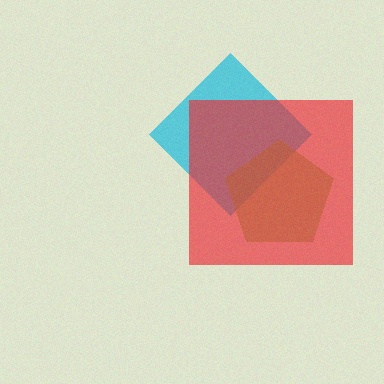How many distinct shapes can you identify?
There are 3 distinct shapes: a cyan diamond, a lime pentagon, a red square.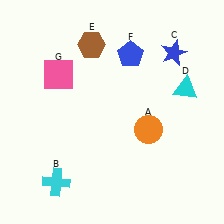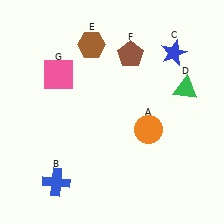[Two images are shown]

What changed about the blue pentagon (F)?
In Image 1, F is blue. In Image 2, it changed to brown.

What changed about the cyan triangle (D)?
In Image 1, D is cyan. In Image 2, it changed to green.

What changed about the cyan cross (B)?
In Image 1, B is cyan. In Image 2, it changed to blue.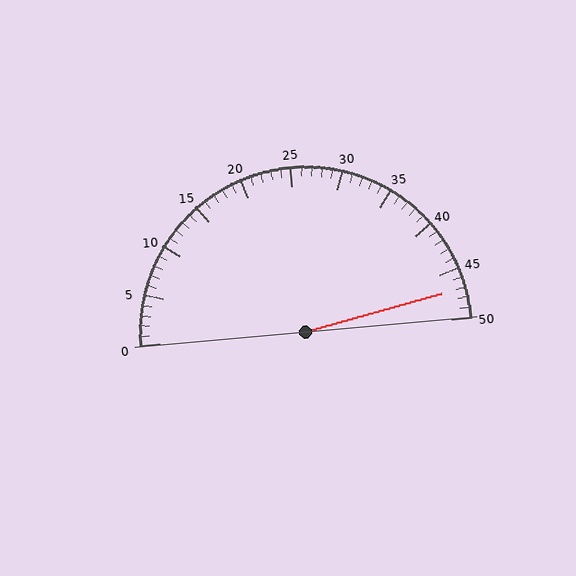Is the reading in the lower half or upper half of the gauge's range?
The reading is in the upper half of the range (0 to 50).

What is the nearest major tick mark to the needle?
The nearest major tick mark is 45.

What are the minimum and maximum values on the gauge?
The gauge ranges from 0 to 50.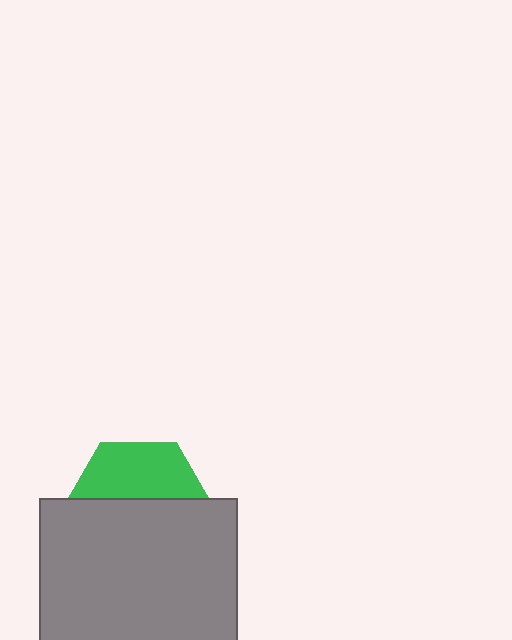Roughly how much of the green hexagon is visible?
A small part of it is visible (roughly 39%).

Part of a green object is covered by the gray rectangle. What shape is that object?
It is a hexagon.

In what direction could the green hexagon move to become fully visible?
The green hexagon could move up. That would shift it out from behind the gray rectangle entirely.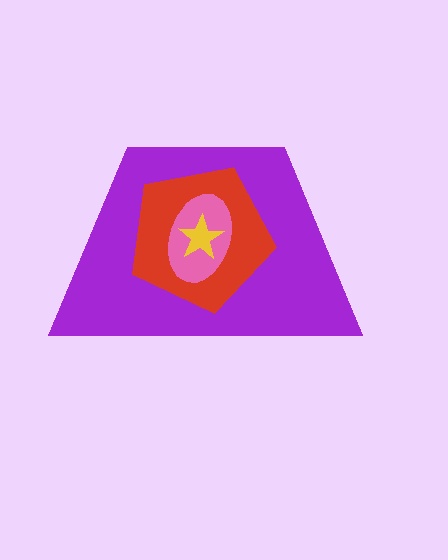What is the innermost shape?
The yellow star.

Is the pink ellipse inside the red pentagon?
Yes.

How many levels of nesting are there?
4.